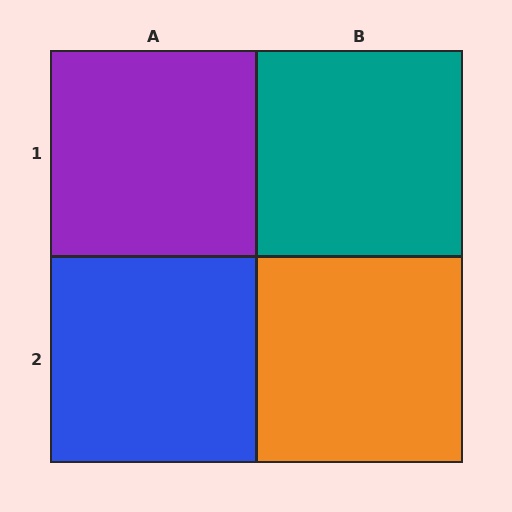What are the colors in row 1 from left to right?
Purple, teal.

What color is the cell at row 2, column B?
Orange.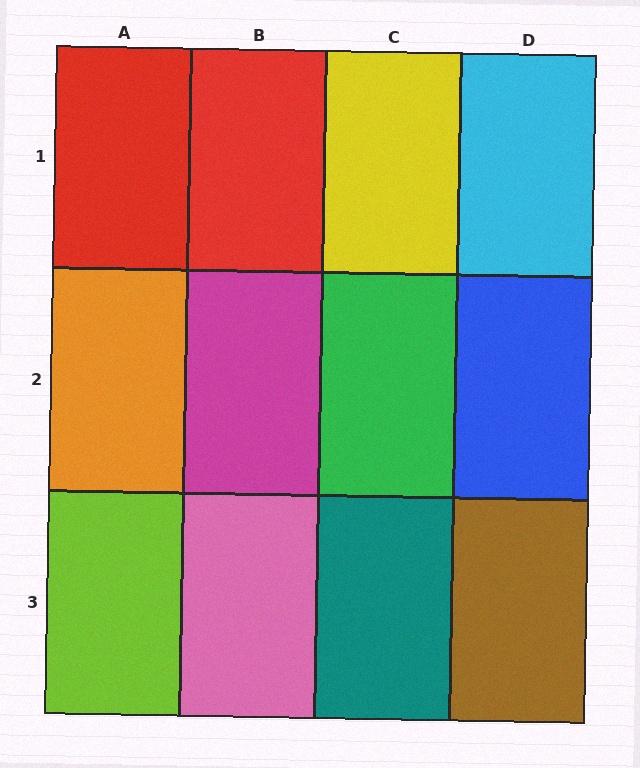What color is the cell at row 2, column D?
Blue.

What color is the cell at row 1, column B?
Red.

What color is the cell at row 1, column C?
Yellow.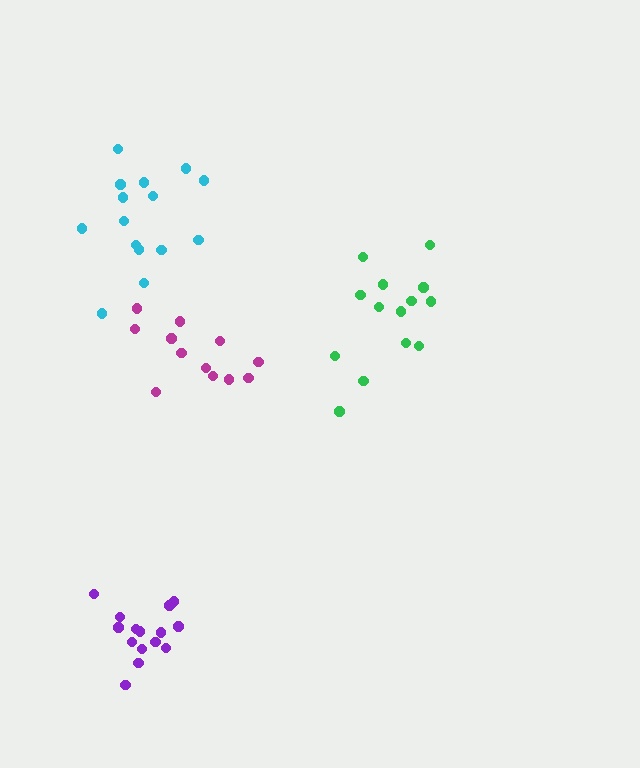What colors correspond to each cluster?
The clusters are colored: purple, magenta, cyan, green.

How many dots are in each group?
Group 1: 15 dots, Group 2: 12 dots, Group 3: 15 dots, Group 4: 15 dots (57 total).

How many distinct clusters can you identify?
There are 4 distinct clusters.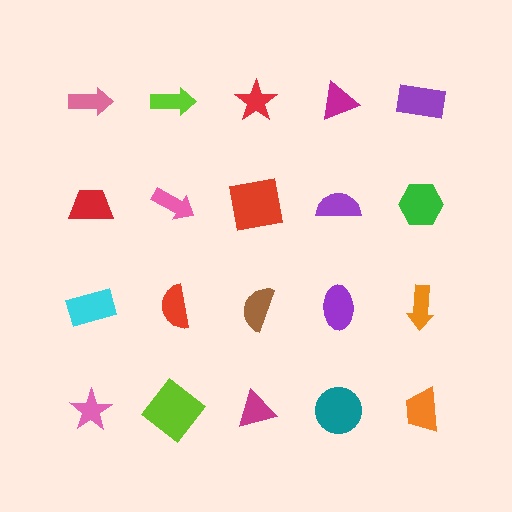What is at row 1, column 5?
A purple rectangle.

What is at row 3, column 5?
An orange arrow.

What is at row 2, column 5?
A green hexagon.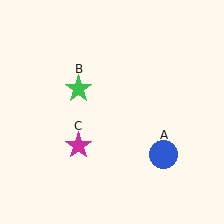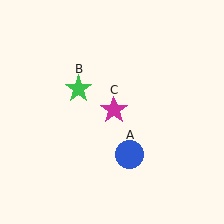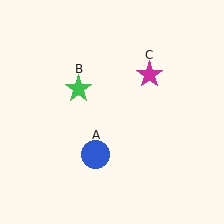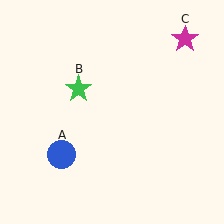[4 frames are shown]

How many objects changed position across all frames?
2 objects changed position: blue circle (object A), magenta star (object C).